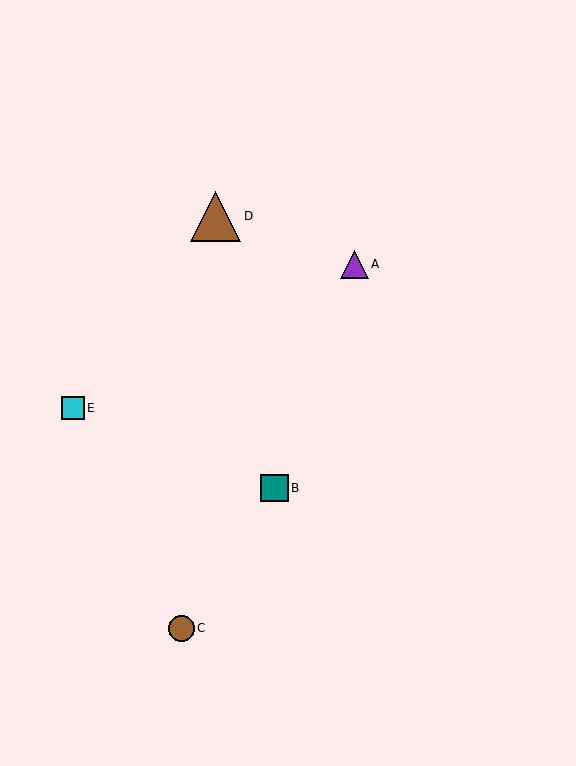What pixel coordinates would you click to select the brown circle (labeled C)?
Click at (181, 628) to select the brown circle C.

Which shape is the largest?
The brown triangle (labeled D) is the largest.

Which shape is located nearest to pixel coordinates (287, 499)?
The teal square (labeled B) at (274, 488) is nearest to that location.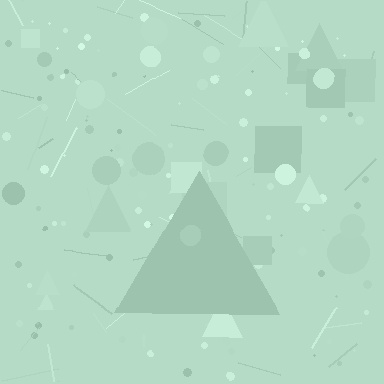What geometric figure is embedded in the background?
A triangle is embedded in the background.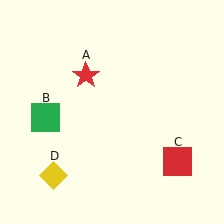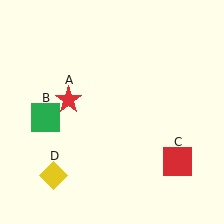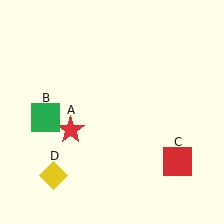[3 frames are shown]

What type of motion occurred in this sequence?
The red star (object A) rotated counterclockwise around the center of the scene.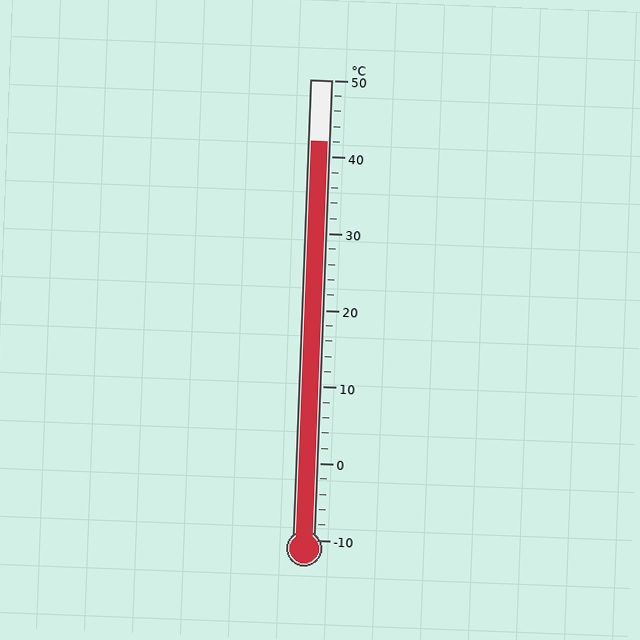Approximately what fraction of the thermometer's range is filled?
The thermometer is filled to approximately 85% of its range.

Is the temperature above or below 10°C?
The temperature is above 10°C.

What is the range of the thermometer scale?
The thermometer scale ranges from -10°C to 50°C.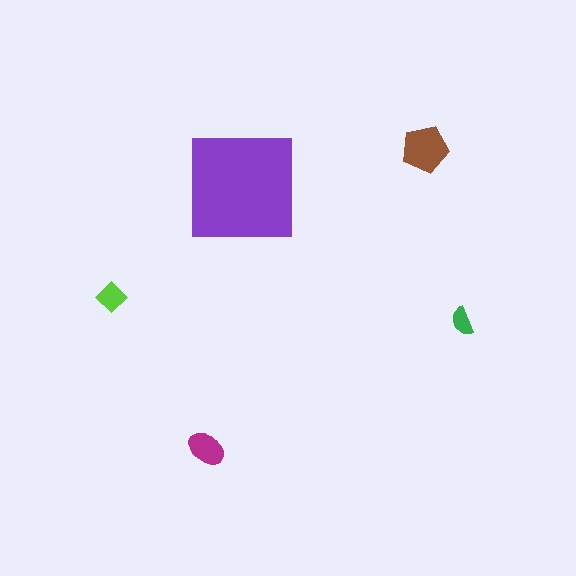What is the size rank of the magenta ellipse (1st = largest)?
3rd.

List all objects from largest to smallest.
The purple square, the brown pentagon, the magenta ellipse, the lime diamond, the green semicircle.